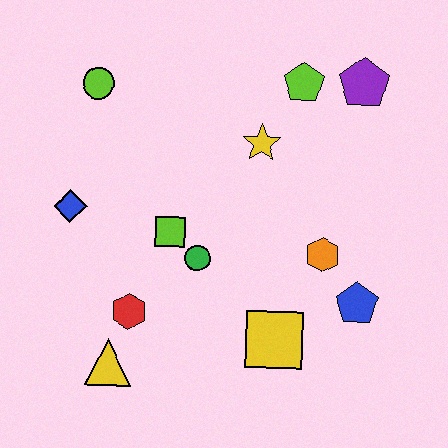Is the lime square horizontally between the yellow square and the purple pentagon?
No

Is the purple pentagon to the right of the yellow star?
Yes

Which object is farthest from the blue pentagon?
The lime circle is farthest from the blue pentagon.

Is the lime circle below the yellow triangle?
No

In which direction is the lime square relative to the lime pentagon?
The lime square is below the lime pentagon.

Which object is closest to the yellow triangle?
The red hexagon is closest to the yellow triangle.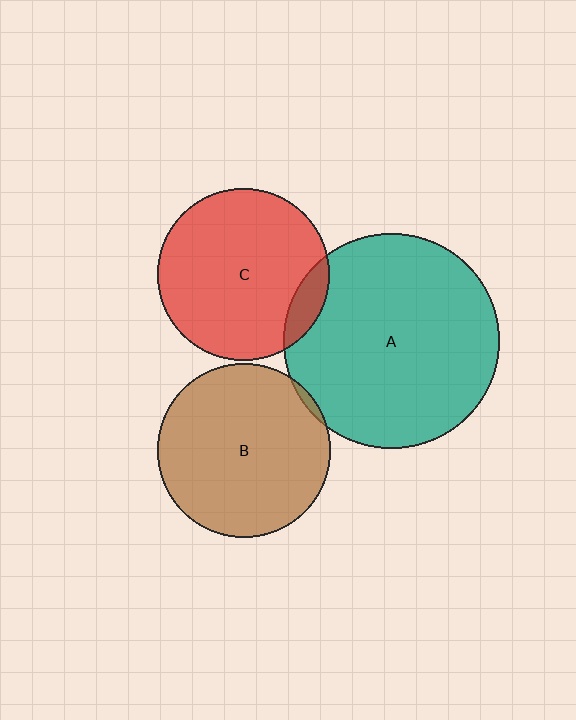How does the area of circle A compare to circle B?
Approximately 1.5 times.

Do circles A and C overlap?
Yes.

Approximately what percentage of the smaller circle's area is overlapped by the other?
Approximately 10%.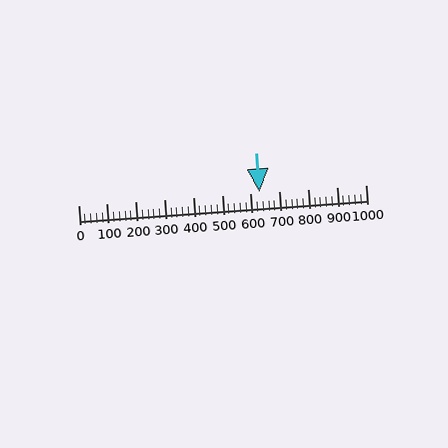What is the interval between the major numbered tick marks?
The major tick marks are spaced 100 units apart.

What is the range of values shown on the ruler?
The ruler shows values from 0 to 1000.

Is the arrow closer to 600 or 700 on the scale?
The arrow is closer to 600.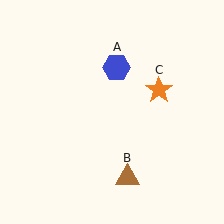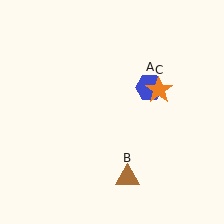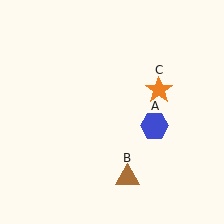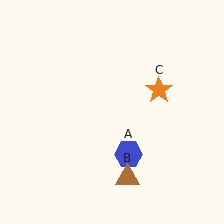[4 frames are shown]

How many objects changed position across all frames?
1 object changed position: blue hexagon (object A).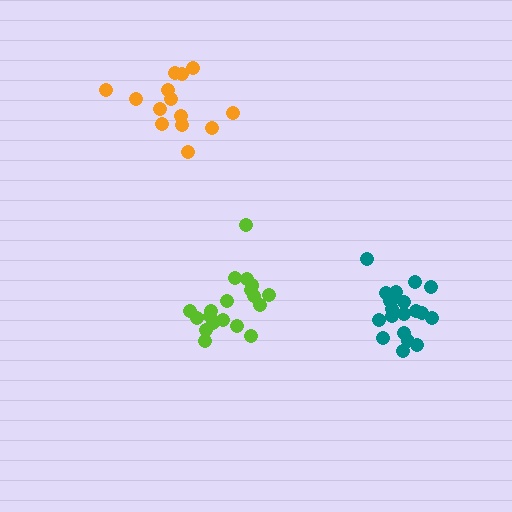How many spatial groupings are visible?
There are 3 spatial groupings.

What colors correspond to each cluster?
The clusters are colored: orange, teal, lime.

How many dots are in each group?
Group 1: 14 dots, Group 2: 20 dots, Group 3: 20 dots (54 total).